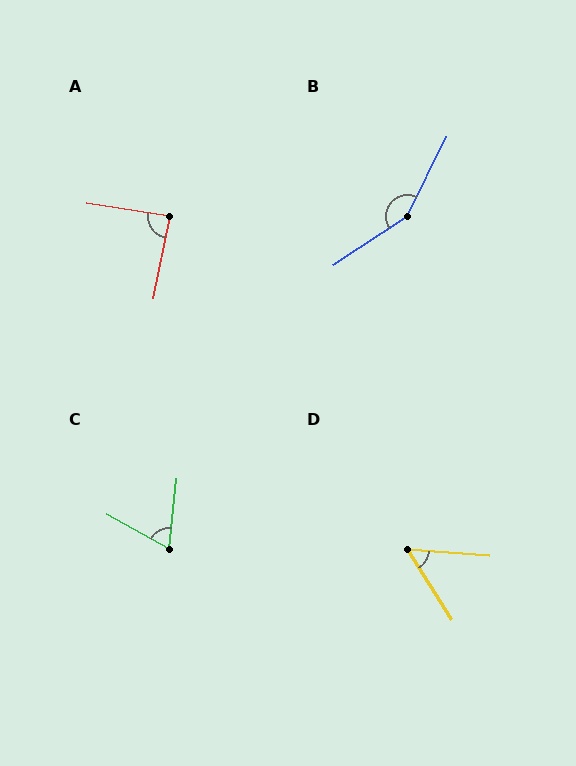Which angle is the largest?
B, at approximately 150 degrees.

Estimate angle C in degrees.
Approximately 67 degrees.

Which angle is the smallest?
D, at approximately 53 degrees.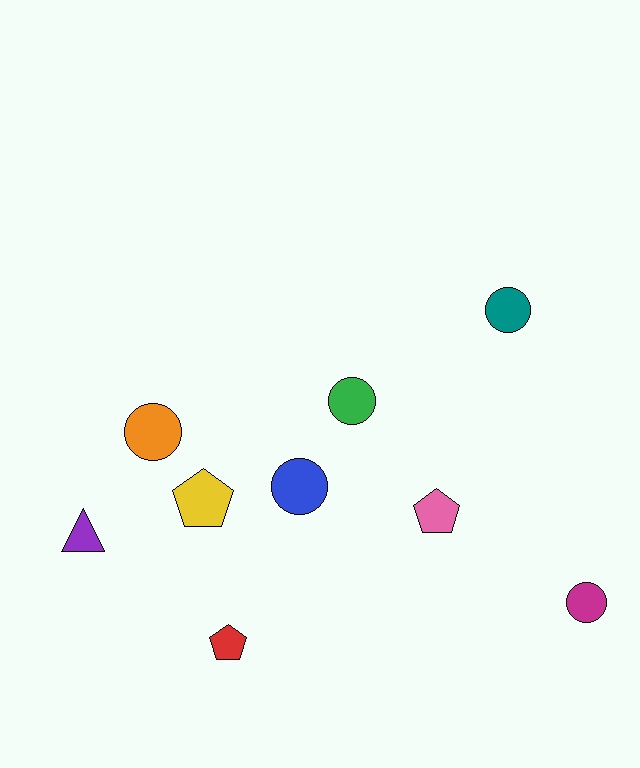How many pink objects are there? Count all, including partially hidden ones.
There is 1 pink object.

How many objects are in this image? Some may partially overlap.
There are 9 objects.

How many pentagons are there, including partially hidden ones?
There are 3 pentagons.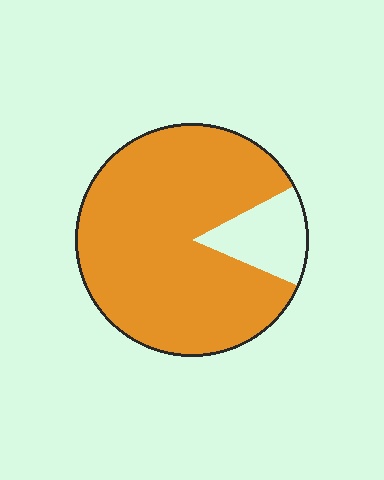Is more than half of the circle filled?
Yes.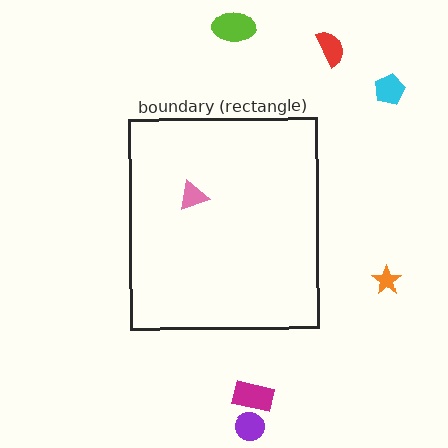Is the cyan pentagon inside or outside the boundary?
Outside.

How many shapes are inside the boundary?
1 inside, 6 outside.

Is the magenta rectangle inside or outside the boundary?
Outside.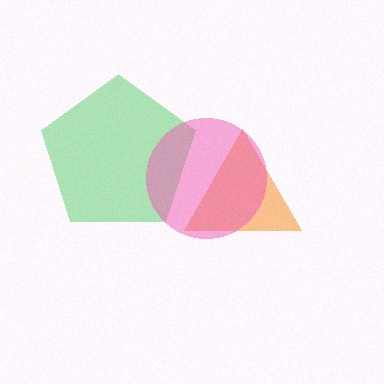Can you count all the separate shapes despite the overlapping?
Yes, there are 3 separate shapes.